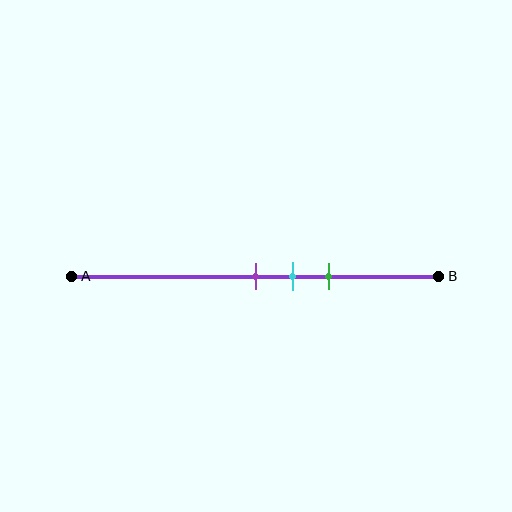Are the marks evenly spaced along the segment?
Yes, the marks are approximately evenly spaced.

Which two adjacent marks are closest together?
The purple and cyan marks are the closest adjacent pair.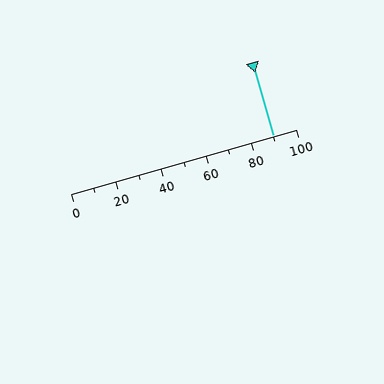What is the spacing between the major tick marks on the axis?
The major ticks are spaced 20 apart.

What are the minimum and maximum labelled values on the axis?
The axis runs from 0 to 100.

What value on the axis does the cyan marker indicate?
The marker indicates approximately 90.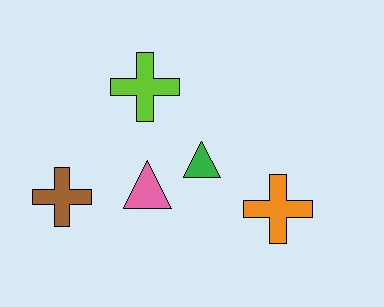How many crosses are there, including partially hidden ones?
There are 3 crosses.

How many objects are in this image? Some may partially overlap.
There are 5 objects.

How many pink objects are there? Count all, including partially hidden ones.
There is 1 pink object.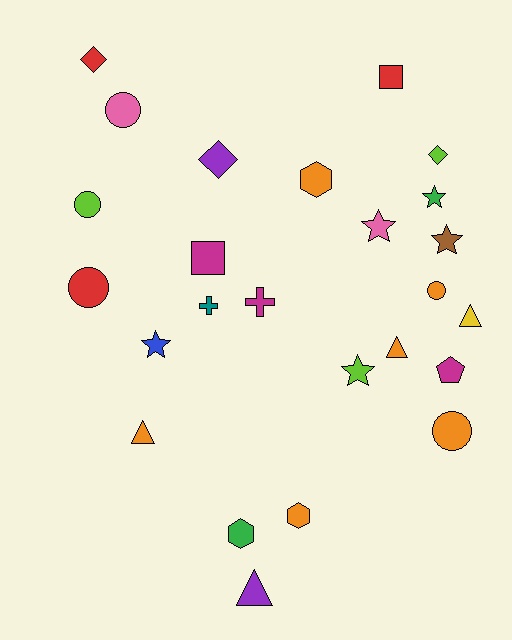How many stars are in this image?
There are 5 stars.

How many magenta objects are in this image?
There are 3 magenta objects.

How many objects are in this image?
There are 25 objects.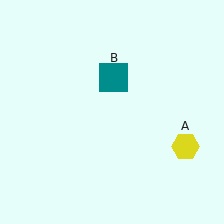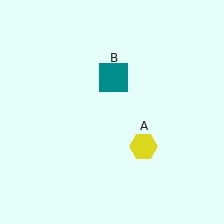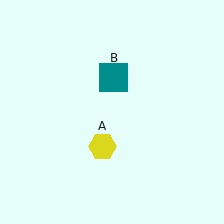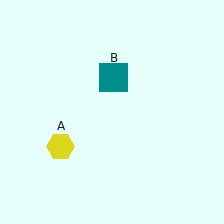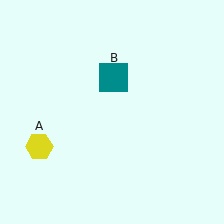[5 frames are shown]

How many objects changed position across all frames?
1 object changed position: yellow hexagon (object A).